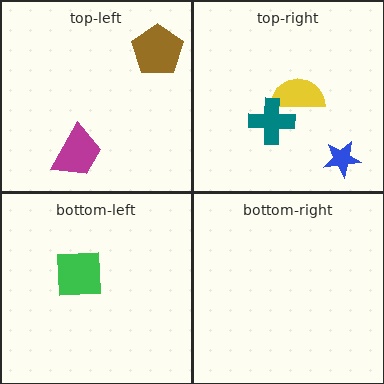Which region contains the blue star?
The top-right region.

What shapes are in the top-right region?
The yellow semicircle, the blue star, the teal cross.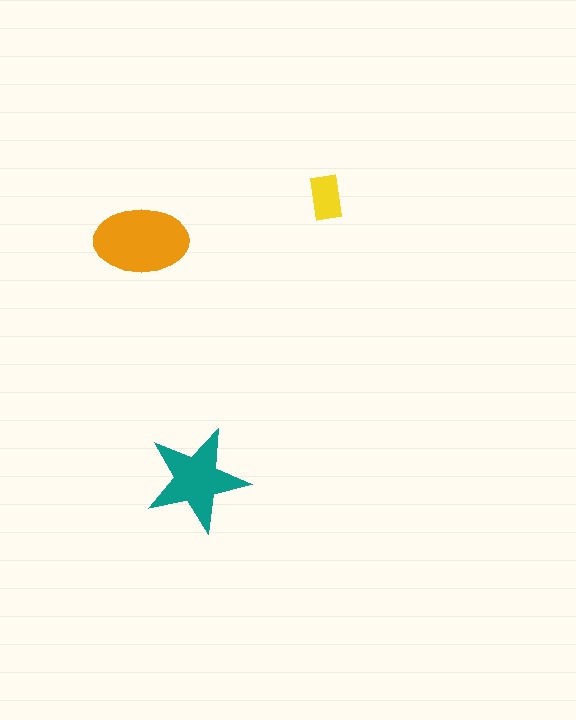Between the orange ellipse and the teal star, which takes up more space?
The orange ellipse.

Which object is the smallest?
The yellow rectangle.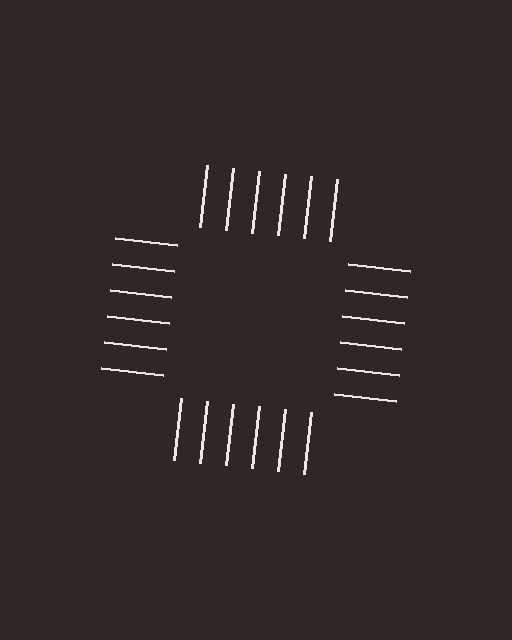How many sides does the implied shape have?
4 sides — the line-ends trace a square.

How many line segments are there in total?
24 — 6 along each of the 4 edges.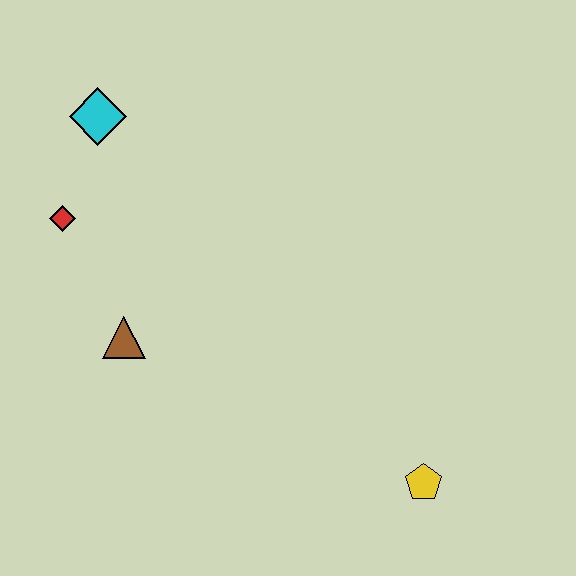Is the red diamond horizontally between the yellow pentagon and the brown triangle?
No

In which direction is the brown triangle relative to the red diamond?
The brown triangle is below the red diamond.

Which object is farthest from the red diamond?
The yellow pentagon is farthest from the red diamond.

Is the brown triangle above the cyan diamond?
No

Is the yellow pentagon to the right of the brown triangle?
Yes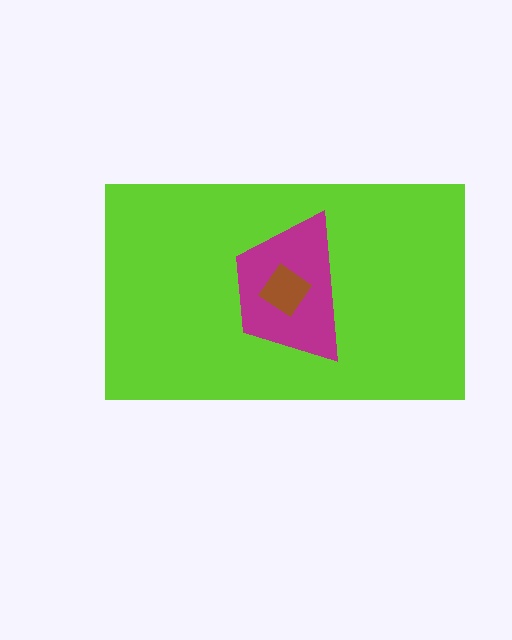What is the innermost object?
The brown diamond.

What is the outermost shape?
The lime rectangle.